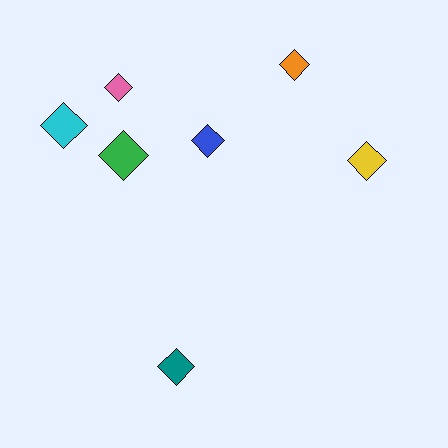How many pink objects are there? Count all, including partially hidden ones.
There is 1 pink object.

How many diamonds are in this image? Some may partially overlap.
There are 7 diamonds.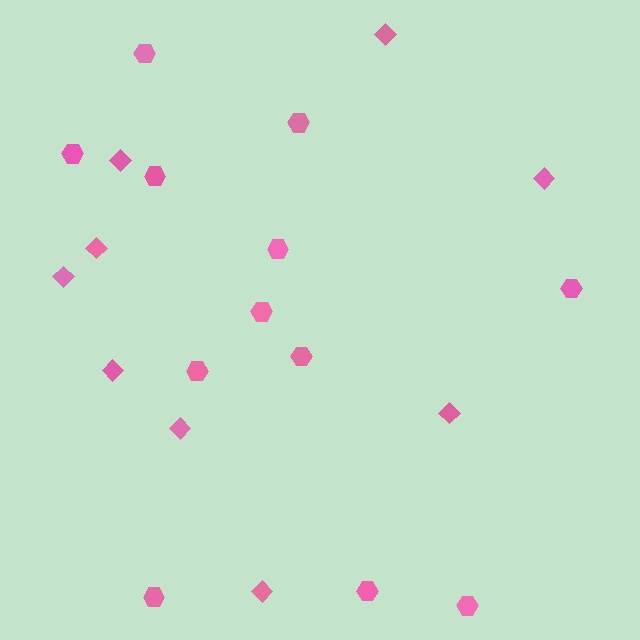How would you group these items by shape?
There are 2 groups: one group of diamonds (9) and one group of hexagons (12).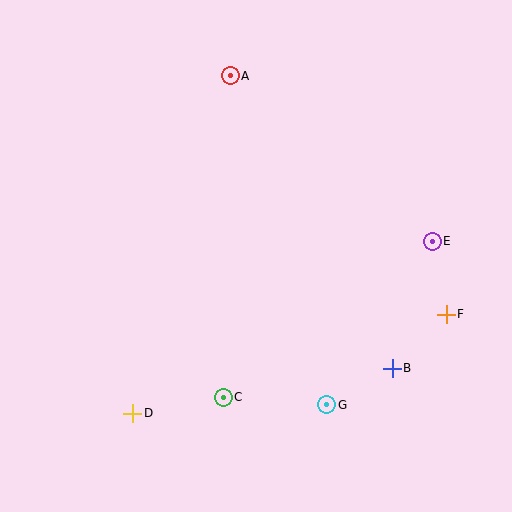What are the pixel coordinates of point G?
Point G is at (327, 405).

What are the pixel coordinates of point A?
Point A is at (230, 76).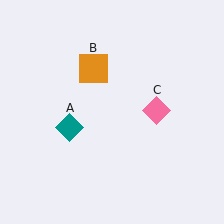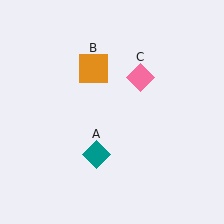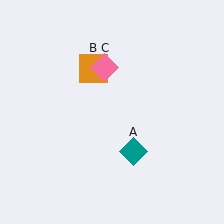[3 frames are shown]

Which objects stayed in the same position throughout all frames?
Orange square (object B) remained stationary.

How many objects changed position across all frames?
2 objects changed position: teal diamond (object A), pink diamond (object C).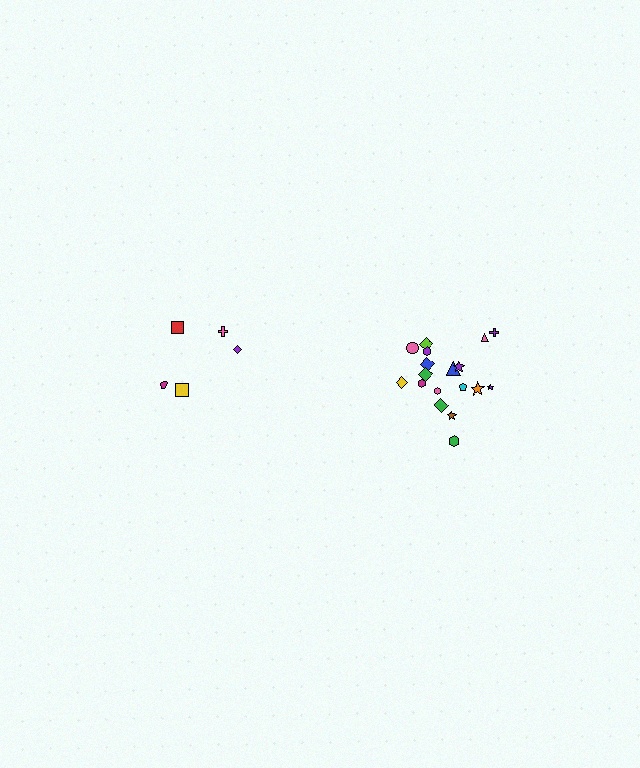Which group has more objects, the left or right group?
The right group.